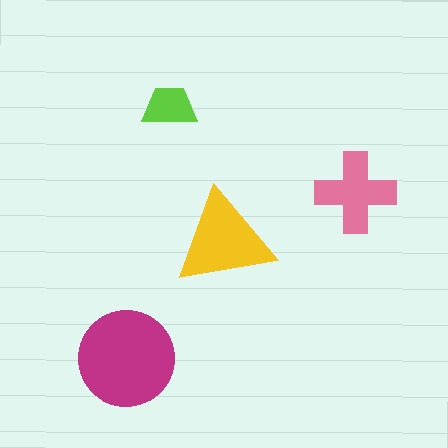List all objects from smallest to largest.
The lime trapezoid, the pink cross, the yellow triangle, the magenta circle.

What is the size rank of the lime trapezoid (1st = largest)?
4th.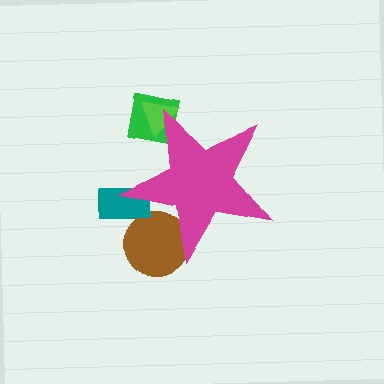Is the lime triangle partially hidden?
Yes, the lime triangle is partially hidden behind the magenta star.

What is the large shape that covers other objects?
A magenta star.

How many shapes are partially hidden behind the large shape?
4 shapes are partially hidden.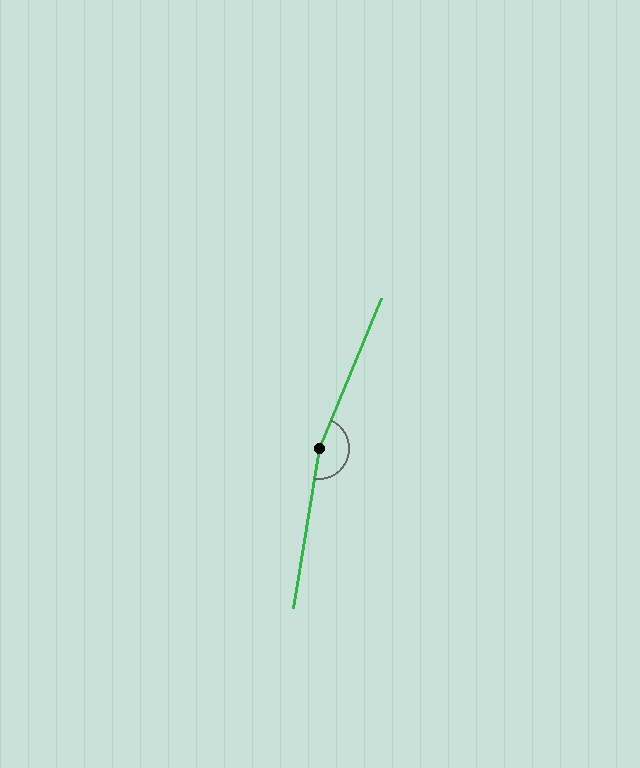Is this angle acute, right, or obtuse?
It is obtuse.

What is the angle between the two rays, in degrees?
Approximately 166 degrees.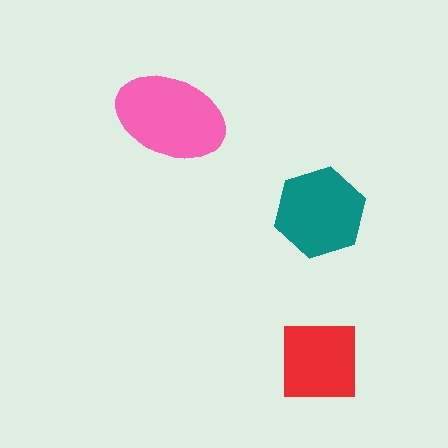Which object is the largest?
The pink ellipse.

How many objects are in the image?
There are 3 objects in the image.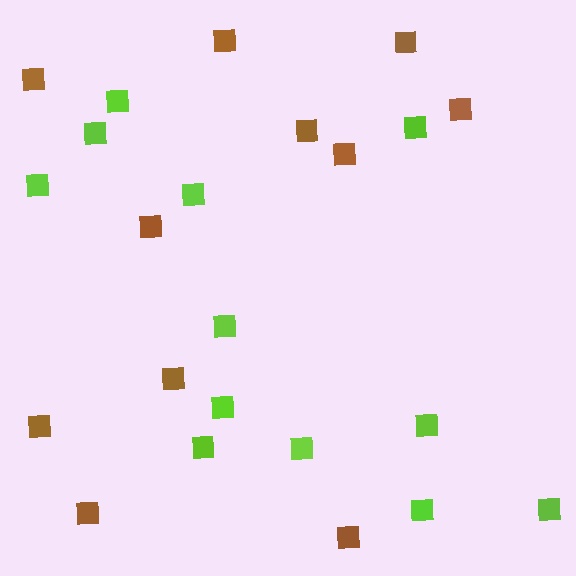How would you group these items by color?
There are 2 groups: one group of lime squares (12) and one group of brown squares (11).